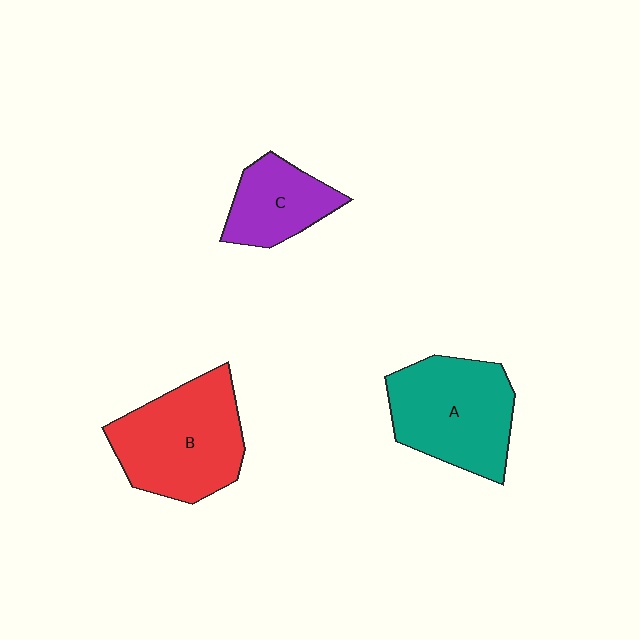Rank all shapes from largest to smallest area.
From largest to smallest: B (red), A (teal), C (purple).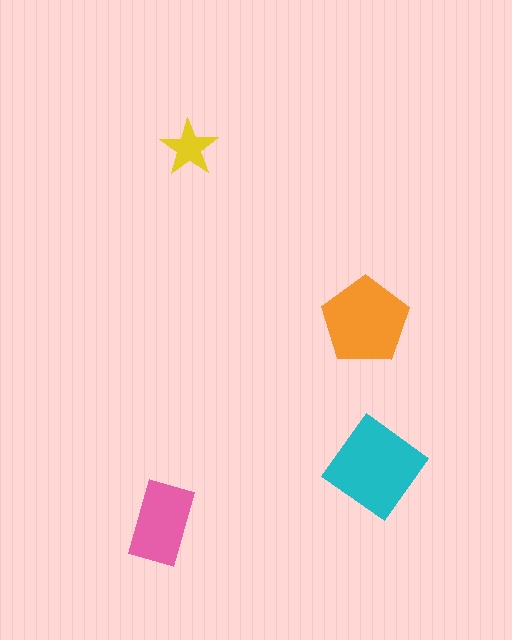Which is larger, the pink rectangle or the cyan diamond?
The cyan diamond.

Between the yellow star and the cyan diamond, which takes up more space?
The cyan diamond.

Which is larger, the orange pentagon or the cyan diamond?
The cyan diamond.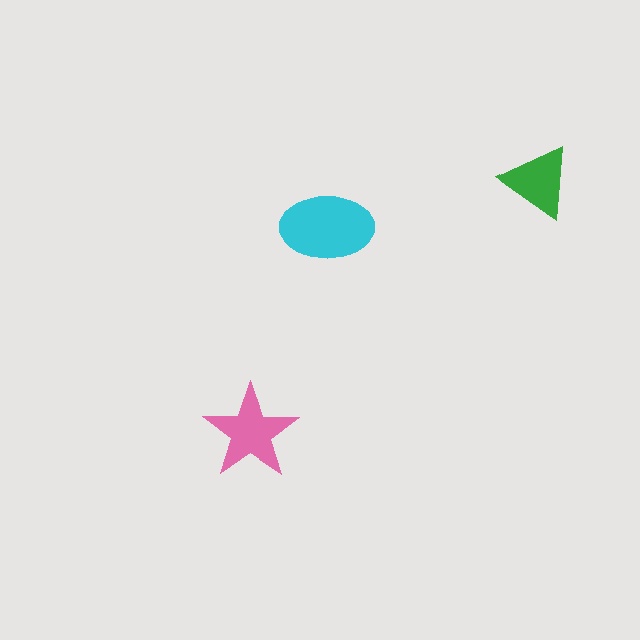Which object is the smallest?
The green triangle.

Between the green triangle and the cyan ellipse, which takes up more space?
The cyan ellipse.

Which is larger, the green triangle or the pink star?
The pink star.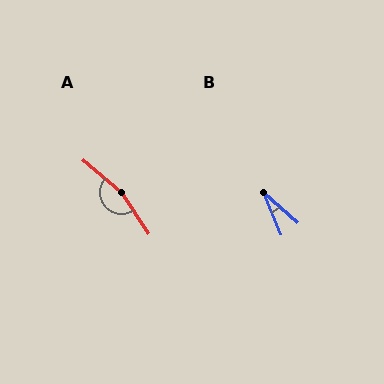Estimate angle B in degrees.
Approximately 26 degrees.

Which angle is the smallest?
B, at approximately 26 degrees.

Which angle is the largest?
A, at approximately 163 degrees.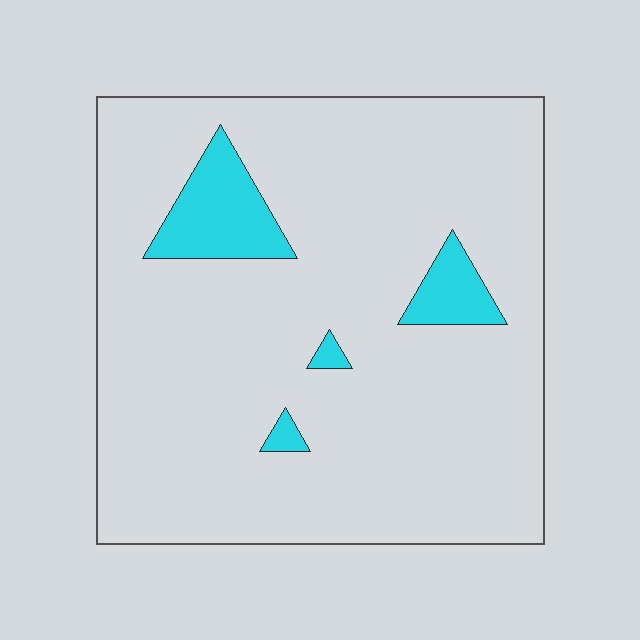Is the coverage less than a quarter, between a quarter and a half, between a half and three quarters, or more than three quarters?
Less than a quarter.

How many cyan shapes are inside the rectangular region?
4.